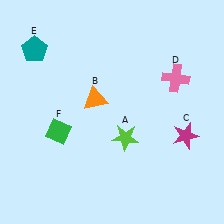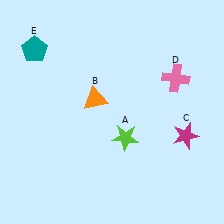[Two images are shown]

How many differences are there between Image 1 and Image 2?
There is 1 difference between the two images.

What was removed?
The green diamond (F) was removed in Image 2.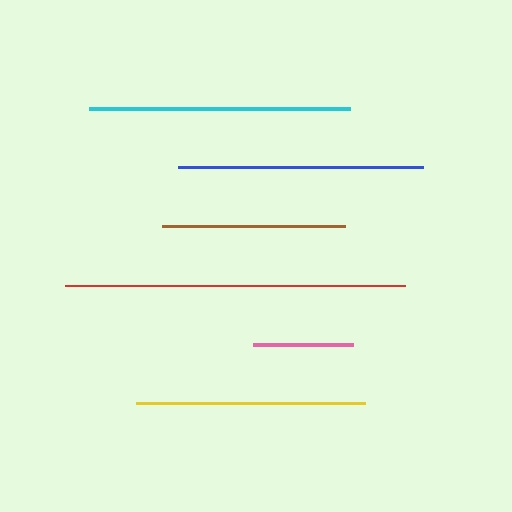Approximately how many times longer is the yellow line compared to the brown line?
The yellow line is approximately 1.2 times the length of the brown line.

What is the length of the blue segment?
The blue segment is approximately 245 pixels long.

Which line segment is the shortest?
The pink line is the shortest at approximately 101 pixels.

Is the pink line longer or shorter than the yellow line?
The yellow line is longer than the pink line.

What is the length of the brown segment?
The brown segment is approximately 183 pixels long.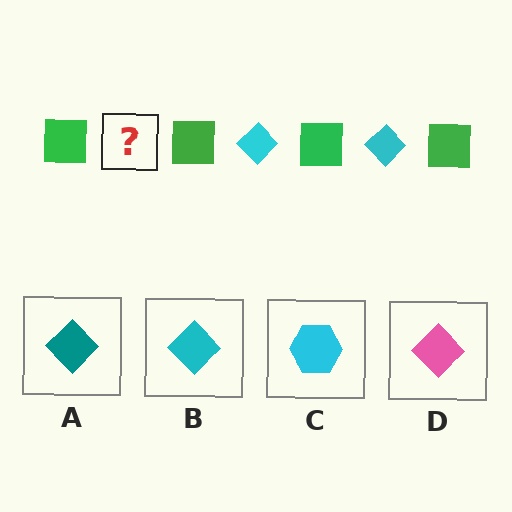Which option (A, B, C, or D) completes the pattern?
B.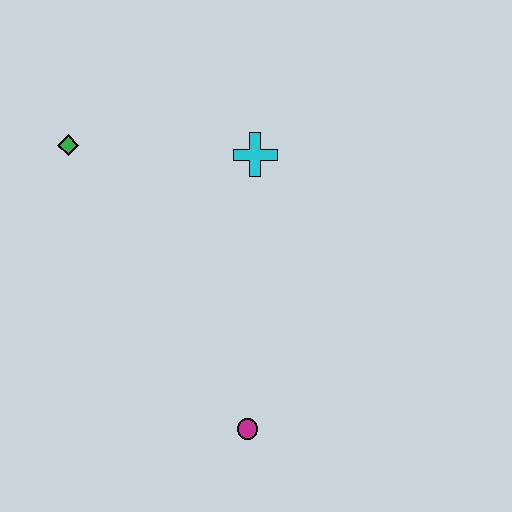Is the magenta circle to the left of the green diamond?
No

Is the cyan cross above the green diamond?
No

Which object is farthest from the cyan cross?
The magenta circle is farthest from the cyan cross.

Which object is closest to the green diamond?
The cyan cross is closest to the green diamond.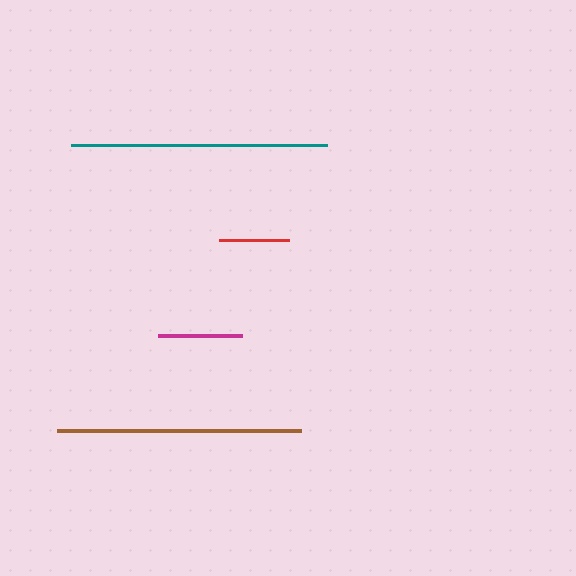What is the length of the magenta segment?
The magenta segment is approximately 84 pixels long.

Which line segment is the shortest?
The red line is the shortest at approximately 70 pixels.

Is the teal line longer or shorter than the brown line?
The teal line is longer than the brown line.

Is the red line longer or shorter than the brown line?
The brown line is longer than the red line.